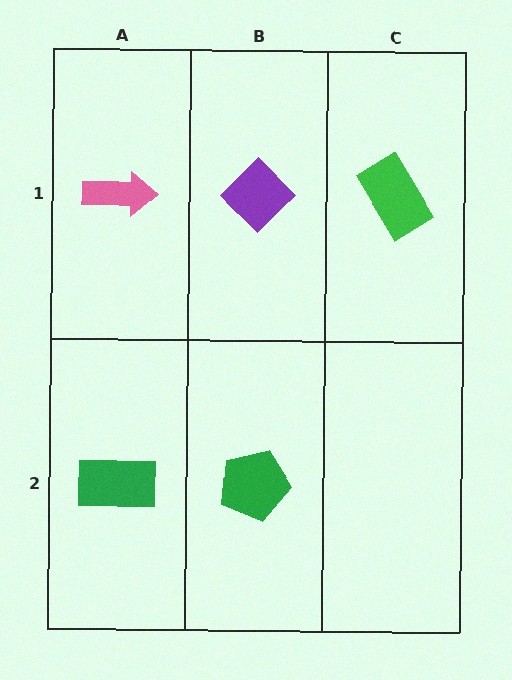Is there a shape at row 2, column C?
No, that cell is empty.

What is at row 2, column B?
A green pentagon.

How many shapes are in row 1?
3 shapes.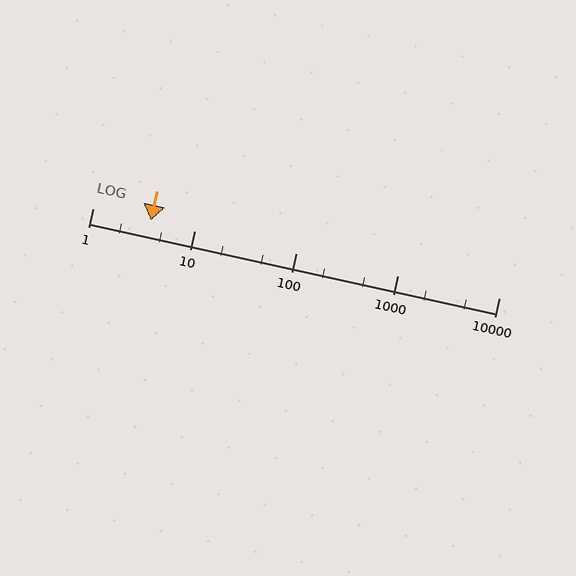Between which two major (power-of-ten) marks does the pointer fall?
The pointer is between 1 and 10.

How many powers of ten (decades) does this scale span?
The scale spans 4 decades, from 1 to 10000.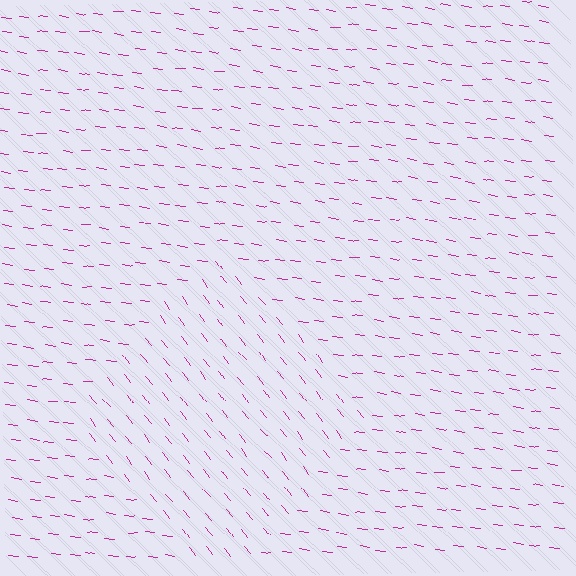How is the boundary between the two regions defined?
The boundary is defined purely by a change in line orientation (approximately 45 degrees difference). All lines are the same color and thickness.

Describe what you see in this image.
The image is filled with small magenta line segments. A diamond region in the image has lines oriented differently from the surrounding lines, creating a visible texture boundary.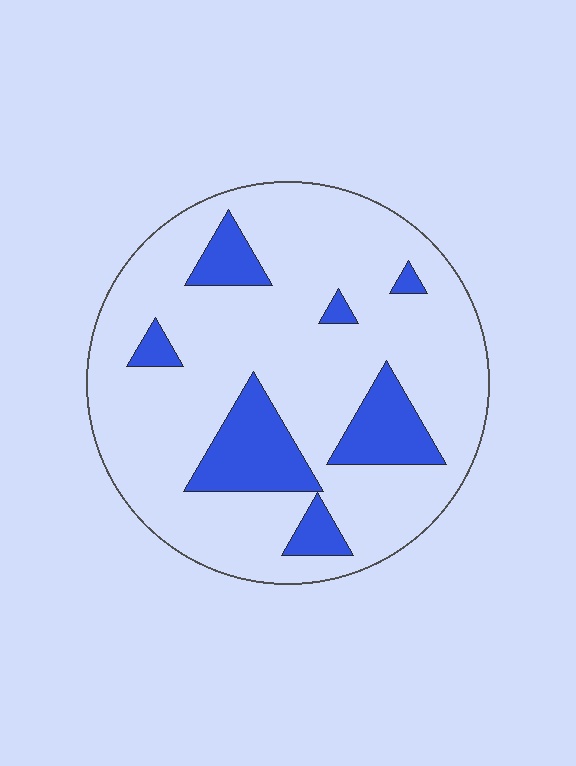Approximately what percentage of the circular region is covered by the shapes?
Approximately 20%.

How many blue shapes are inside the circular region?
7.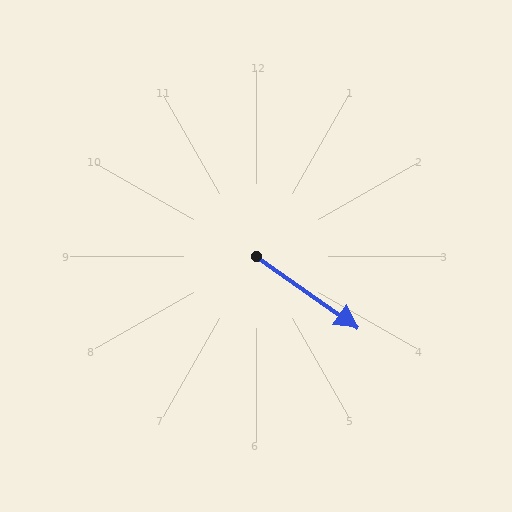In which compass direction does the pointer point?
Southeast.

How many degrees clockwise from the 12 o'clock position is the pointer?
Approximately 125 degrees.